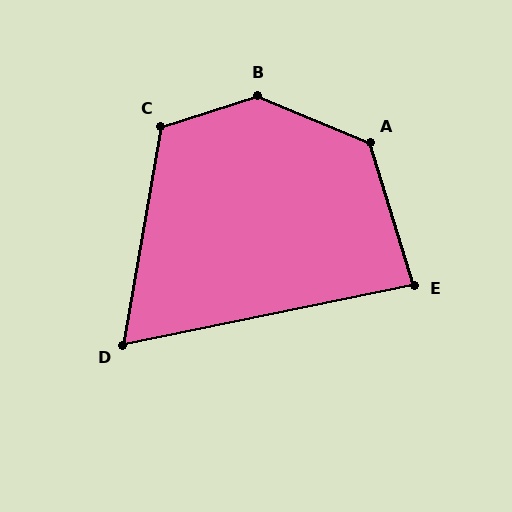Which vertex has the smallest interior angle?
D, at approximately 68 degrees.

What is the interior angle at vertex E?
Approximately 84 degrees (acute).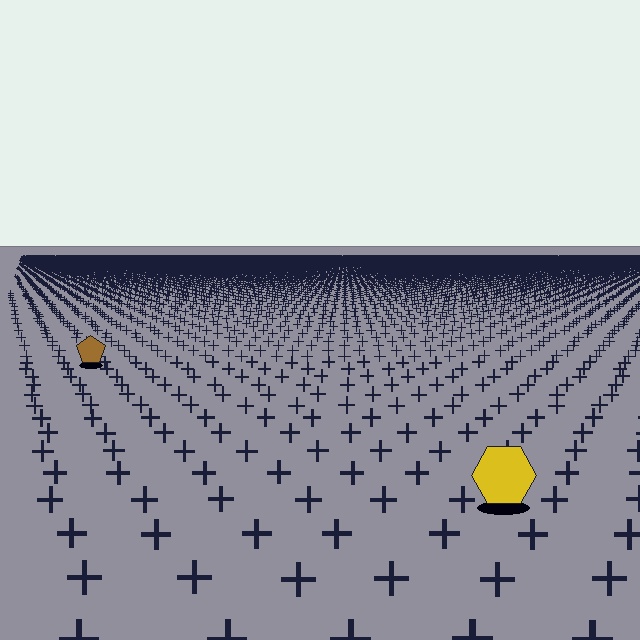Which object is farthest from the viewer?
The brown pentagon is farthest from the viewer. It appears smaller and the ground texture around it is denser.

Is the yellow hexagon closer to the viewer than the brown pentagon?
Yes. The yellow hexagon is closer — you can tell from the texture gradient: the ground texture is coarser near it.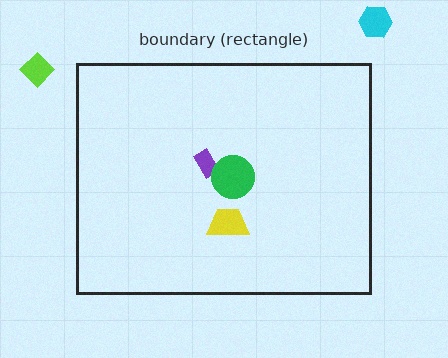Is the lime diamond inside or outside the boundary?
Outside.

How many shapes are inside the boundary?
3 inside, 2 outside.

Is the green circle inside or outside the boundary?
Inside.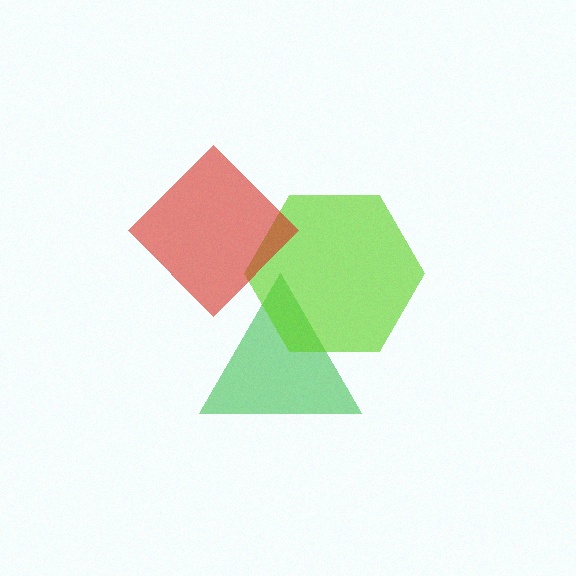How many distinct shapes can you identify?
There are 3 distinct shapes: a green triangle, a lime hexagon, a red diamond.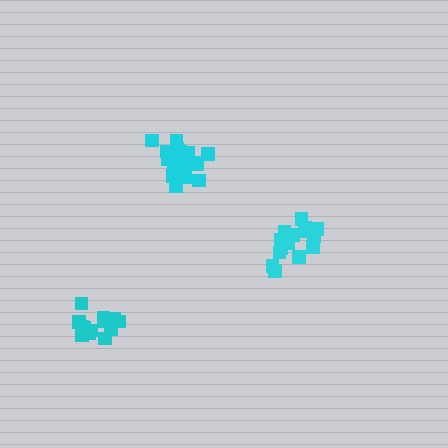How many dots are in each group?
Group 1: 17 dots, Group 2: 14 dots, Group 3: 17 dots (48 total).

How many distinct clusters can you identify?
There are 3 distinct clusters.